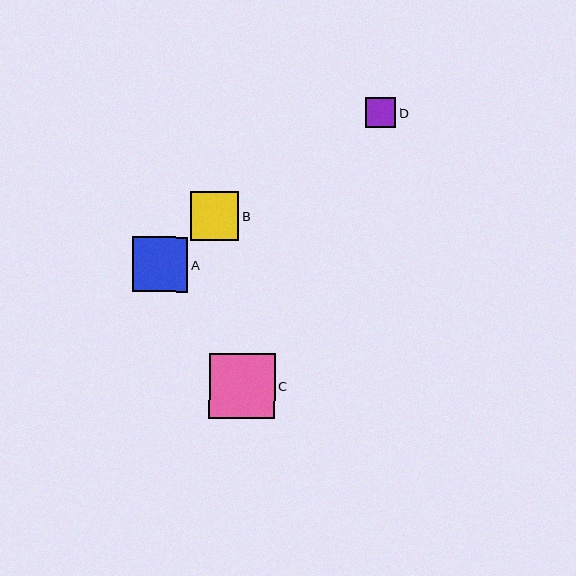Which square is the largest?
Square C is the largest with a size of approximately 65 pixels.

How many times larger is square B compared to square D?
Square B is approximately 1.6 times the size of square D.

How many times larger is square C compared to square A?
Square C is approximately 1.2 times the size of square A.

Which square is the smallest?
Square D is the smallest with a size of approximately 30 pixels.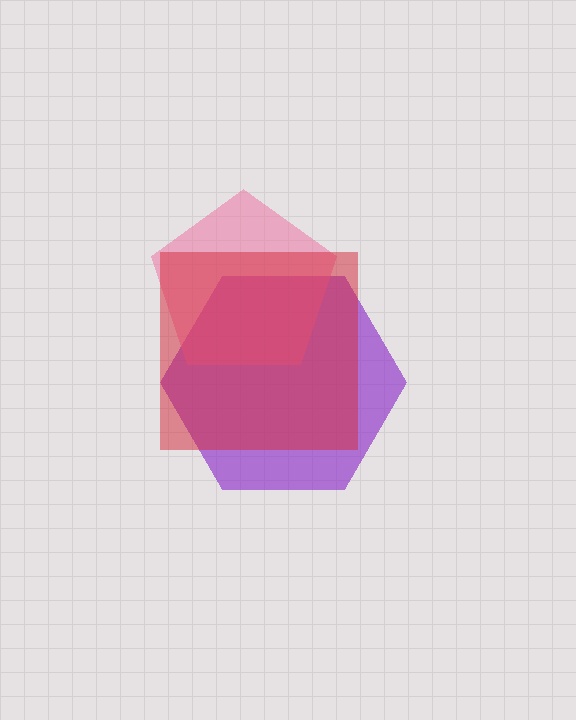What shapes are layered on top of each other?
The layered shapes are: a purple hexagon, a pink pentagon, a red square.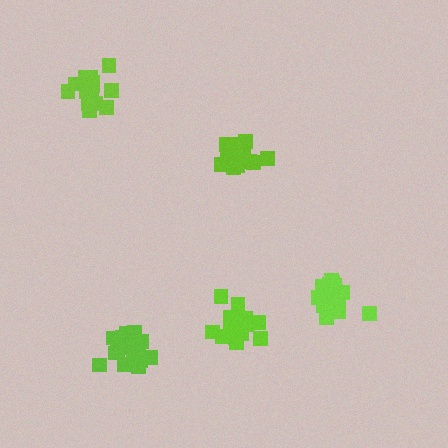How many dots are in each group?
Group 1: 20 dots, Group 2: 16 dots, Group 3: 18 dots, Group 4: 21 dots, Group 5: 20 dots (95 total).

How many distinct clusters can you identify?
There are 5 distinct clusters.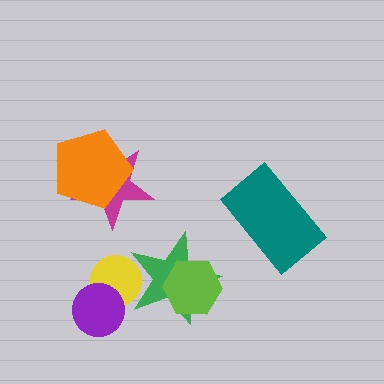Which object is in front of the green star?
The lime hexagon is in front of the green star.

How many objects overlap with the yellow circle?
2 objects overlap with the yellow circle.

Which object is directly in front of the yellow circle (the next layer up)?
The green star is directly in front of the yellow circle.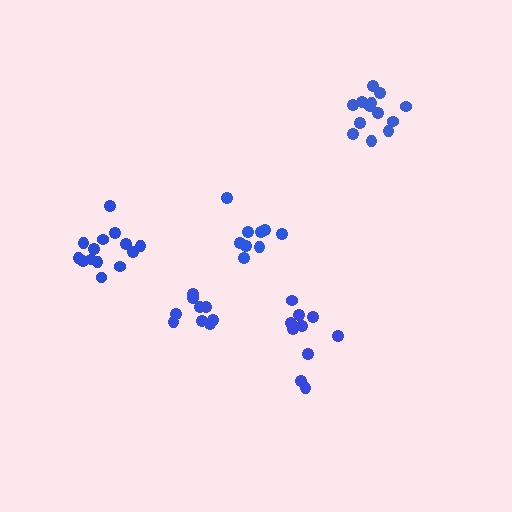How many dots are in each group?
Group 1: 10 dots, Group 2: 9 dots, Group 3: 13 dots, Group 4: 9 dots, Group 5: 14 dots (55 total).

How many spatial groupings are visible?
There are 5 spatial groupings.